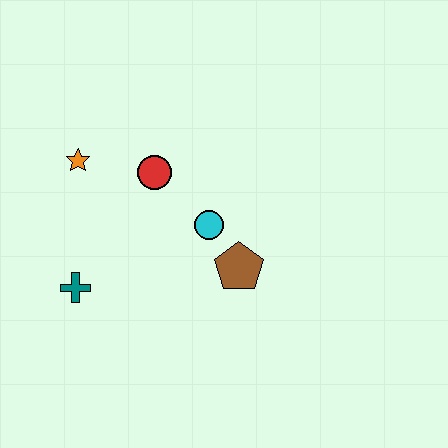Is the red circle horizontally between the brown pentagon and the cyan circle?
No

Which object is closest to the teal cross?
The orange star is closest to the teal cross.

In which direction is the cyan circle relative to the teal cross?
The cyan circle is to the right of the teal cross.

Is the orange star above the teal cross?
Yes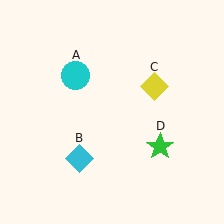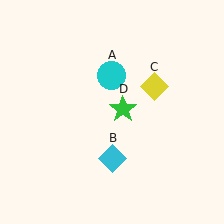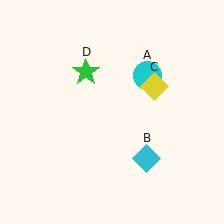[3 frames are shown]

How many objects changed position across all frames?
3 objects changed position: cyan circle (object A), cyan diamond (object B), green star (object D).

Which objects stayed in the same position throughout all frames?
Yellow diamond (object C) remained stationary.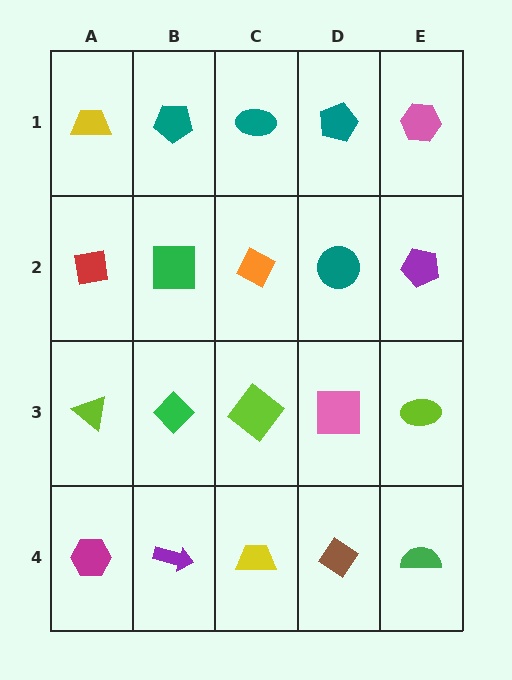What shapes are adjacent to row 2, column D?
A teal pentagon (row 1, column D), a pink square (row 3, column D), an orange diamond (row 2, column C), a purple pentagon (row 2, column E).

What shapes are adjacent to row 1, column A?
A red square (row 2, column A), a teal pentagon (row 1, column B).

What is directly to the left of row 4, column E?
A brown diamond.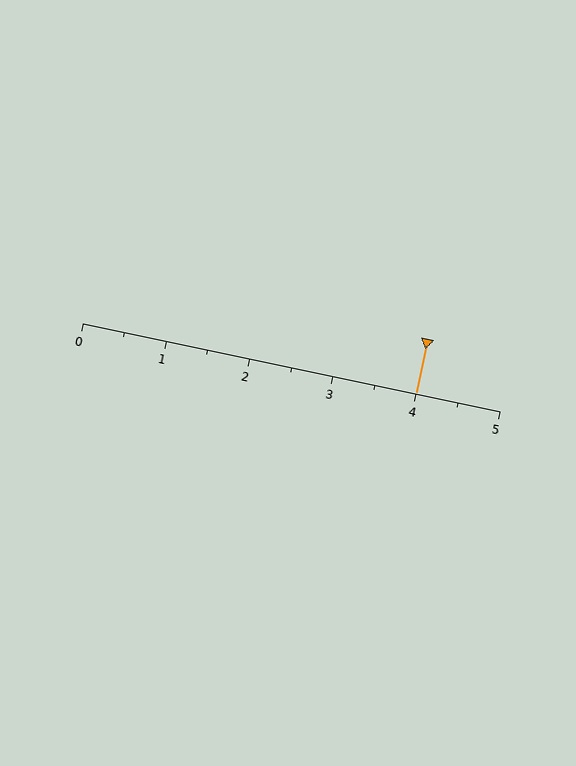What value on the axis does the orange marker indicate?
The marker indicates approximately 4.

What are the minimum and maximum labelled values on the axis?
The axis runs from 0 to 5.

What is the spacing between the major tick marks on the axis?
The major ticks are spaced 1 apart.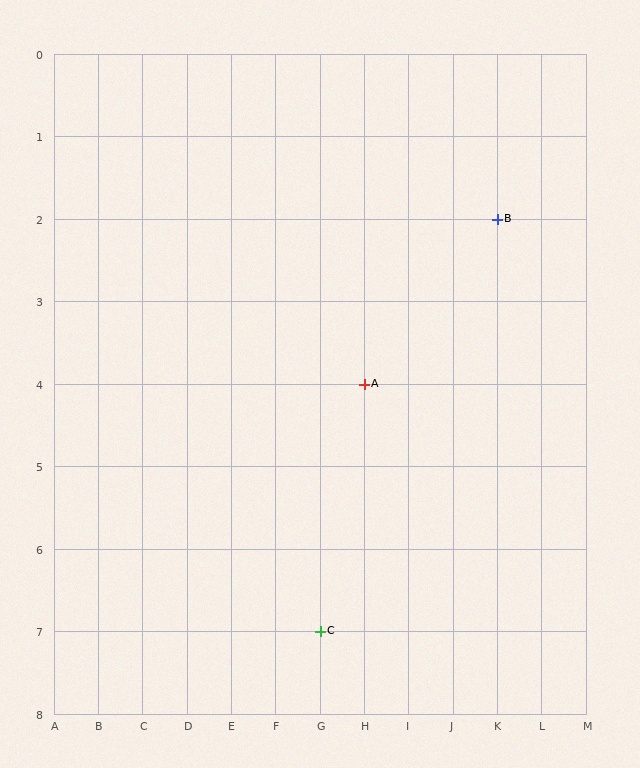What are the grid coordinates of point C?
Point C is at grid coordinates (G, 7).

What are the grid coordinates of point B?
Point B is at grid coordinates (K, 2).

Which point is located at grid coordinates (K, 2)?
Point B is at (K, 2).